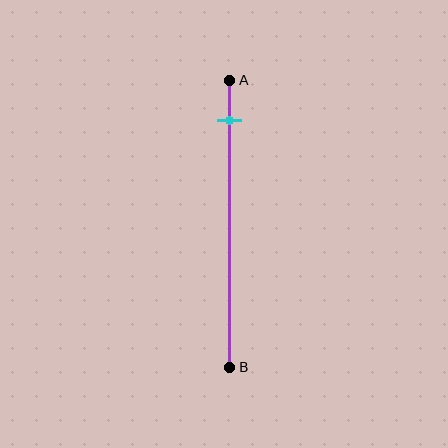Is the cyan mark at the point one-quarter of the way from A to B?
No, the mark is at about 15% from A, not at the 25% one-quarter point.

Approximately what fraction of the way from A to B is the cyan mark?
The cyan mark is approximately 15% of the way from A to B.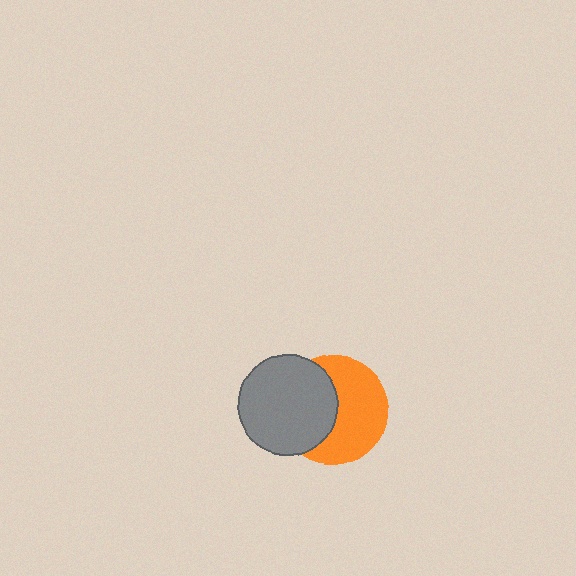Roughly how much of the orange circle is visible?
About half of it is visible (roughly 57%).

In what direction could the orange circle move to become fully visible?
The orange circle could move right. That would shift it out from behind the gray circle entirely.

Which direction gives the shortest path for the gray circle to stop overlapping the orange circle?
Moving left gives the shortest separation.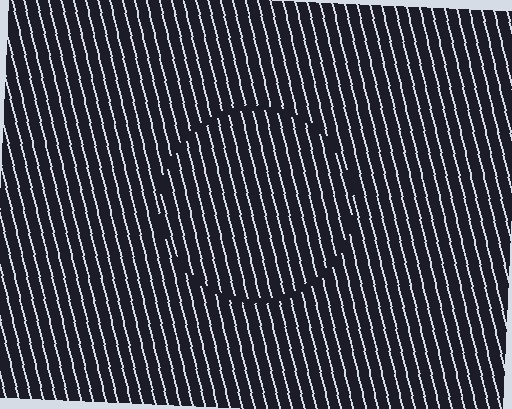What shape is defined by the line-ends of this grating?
An illusory circle. The interior of the shape contains the same grating, shifted by half a period — the contour is defined by the phase discontinuity where line-ends from the inner and outer gratings abut.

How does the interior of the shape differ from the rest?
The interior of the shape contains the same grating, shifted by half a period — the contour is defined by the phase discontinuity where line-ends from the inner and outer gratings abut.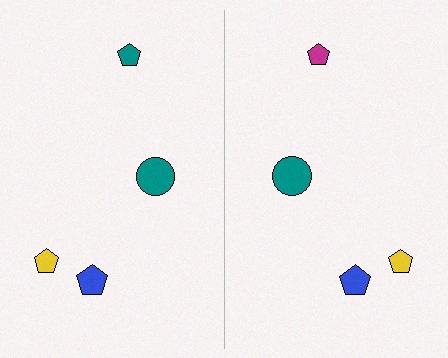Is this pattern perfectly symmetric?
No, the pattern is not perfectly symmetric. The magenta pentagon on the right side breaks the symmetry — its mirror counterpart is teal.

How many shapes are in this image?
There are 8 shapes in this image.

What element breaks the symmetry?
The magenta pentagon on the right side breaks the symmetry — its mirror counterpart is teal.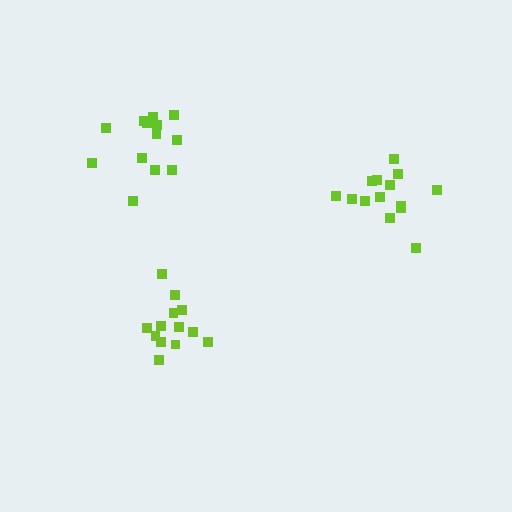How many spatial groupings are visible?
There are 3 spatial groupings.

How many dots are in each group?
Group 1: 14 dots, Group 2: 14 dots, Group 3: 13 dots (41 total).